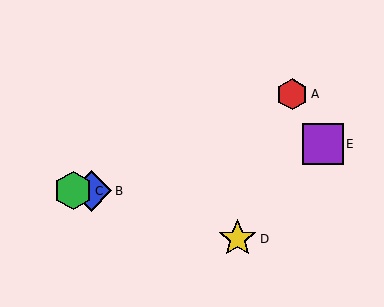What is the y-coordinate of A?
Object A is at y≈94.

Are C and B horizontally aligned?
Yes, both are at y≈191.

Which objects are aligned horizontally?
Objects B, C are aligned horizontally.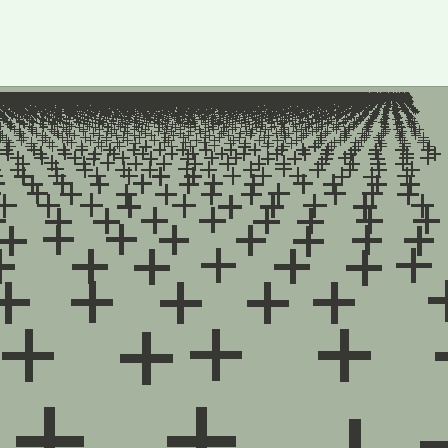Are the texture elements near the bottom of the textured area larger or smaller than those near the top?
Larger. Near the bottom, elements are closer to the viewer and appear at a bigger on-screen size.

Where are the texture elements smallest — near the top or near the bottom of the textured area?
Near the top.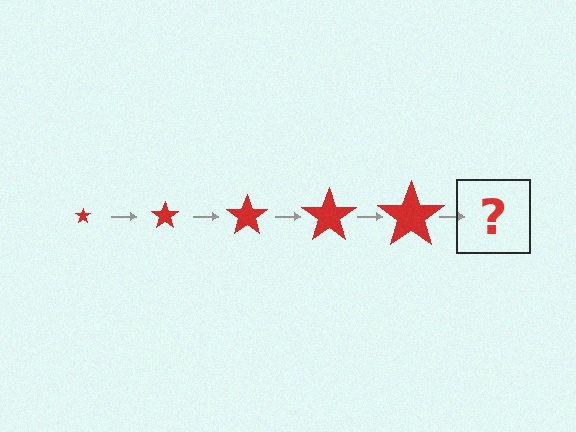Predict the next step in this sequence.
The next step is a red star, larger than the previous one.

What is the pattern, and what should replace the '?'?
The pattern is that the star gets progressively larger each step. The '?' should be a red star, larger than the previous one.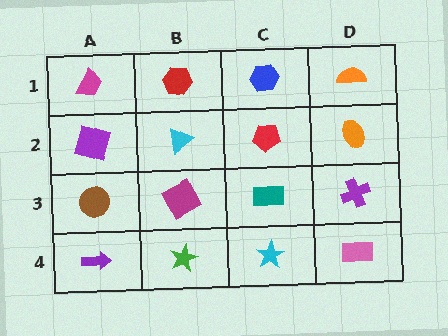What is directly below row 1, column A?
A purple square.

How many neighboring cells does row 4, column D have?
2.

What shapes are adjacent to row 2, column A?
A magenta trapezoid (row 1, column A), a brown circle (row 3, column A), a cyan triangle (row 2, column B).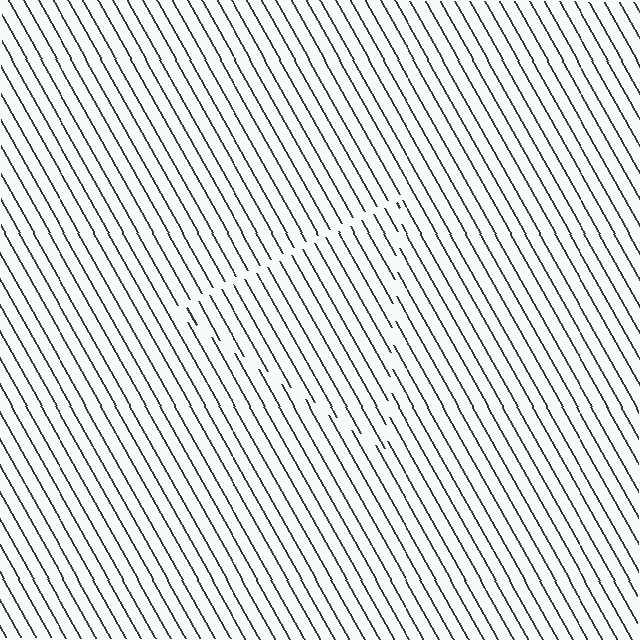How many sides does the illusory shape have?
3 sides — the line-ends trace a triangle.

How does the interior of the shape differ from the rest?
The interior of the shape contains the same grating, shifted by half a period — the contour is defined by the phase discontinuity where line-ends from the inner and outer gratings abut.